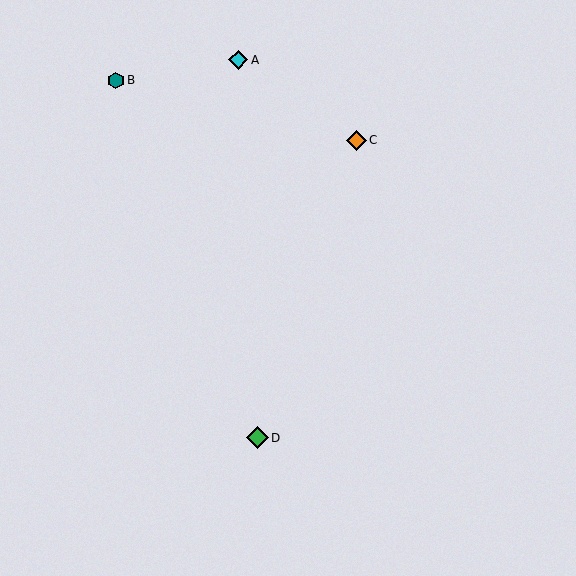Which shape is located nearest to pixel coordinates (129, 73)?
The teal hexagon (labeled B) at (116, 80) is nearest to that location.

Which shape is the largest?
The green diamond (labeled D) is the largest.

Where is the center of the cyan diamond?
The center of the cyan diamond is at (238, 60).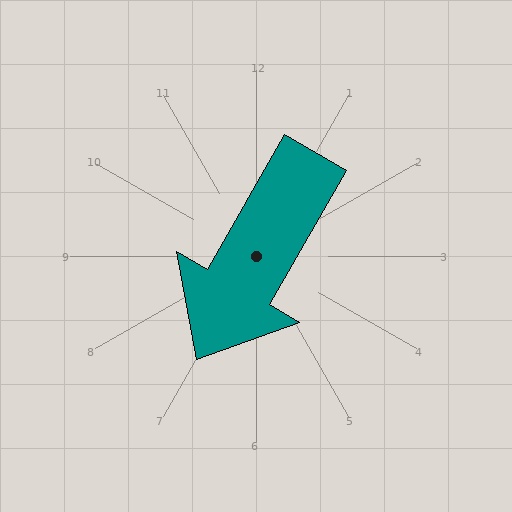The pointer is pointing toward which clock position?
Roughly 7 o'clock.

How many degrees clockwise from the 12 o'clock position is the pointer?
Approximately 210 degrees.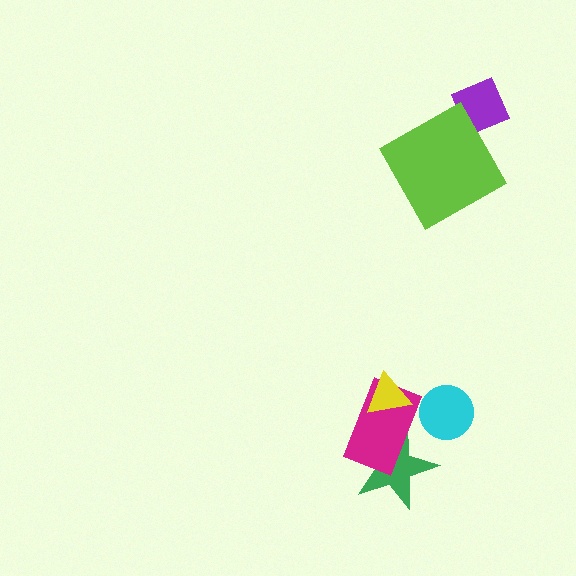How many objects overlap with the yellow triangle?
1 object overlaps with the yellow triangle.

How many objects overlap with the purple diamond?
0 objects overlap with the purple diamond.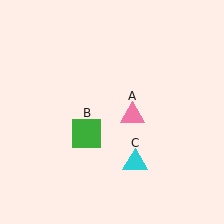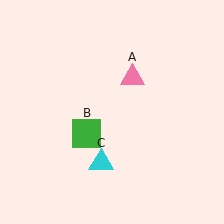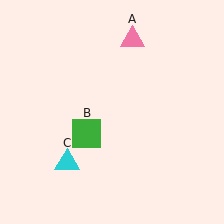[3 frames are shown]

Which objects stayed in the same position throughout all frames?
Green square (object B) remained stationary.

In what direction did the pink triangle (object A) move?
The pink triangle (object A) moved up.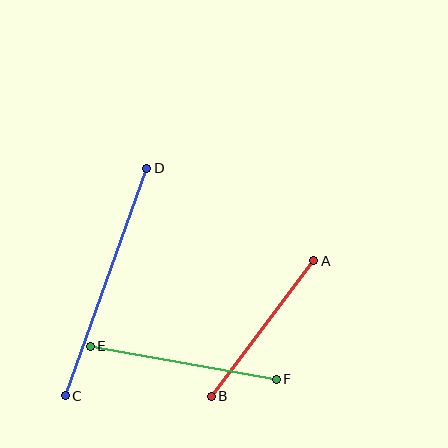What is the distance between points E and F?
The distance is approximately 189 pixels.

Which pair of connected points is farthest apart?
Points C and D are farthest apart.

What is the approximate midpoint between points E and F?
The midpoint is at approximately (183, 363) pixels.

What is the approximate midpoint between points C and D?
The midpoint is at approximately (106, 282) pixels.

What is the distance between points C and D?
The distance is approximately 242 pixels.